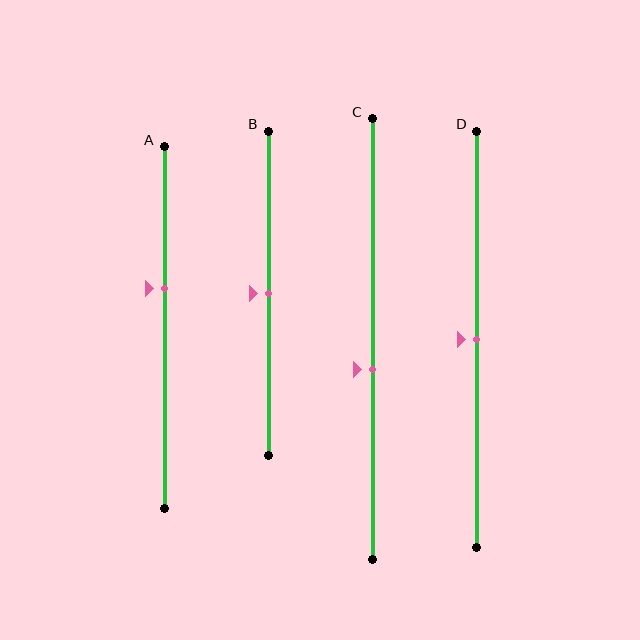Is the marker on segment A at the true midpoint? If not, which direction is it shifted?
No, the marker on segment A is shifted upward by about 11% of the segment length.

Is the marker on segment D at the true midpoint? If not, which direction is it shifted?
Yes, the marker on segment D is at the true midpoint.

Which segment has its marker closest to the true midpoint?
Segment B has its marker closest to the true midpoint.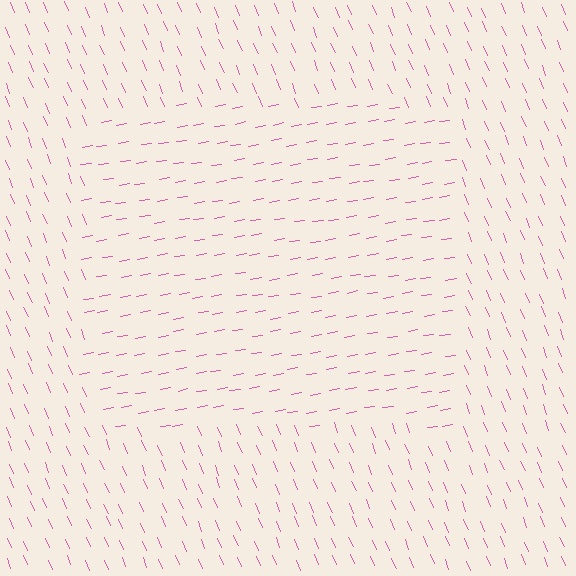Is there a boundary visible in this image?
Yes, there is a texture boundary formed by a change in line orientation.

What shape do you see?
I see a rectangle.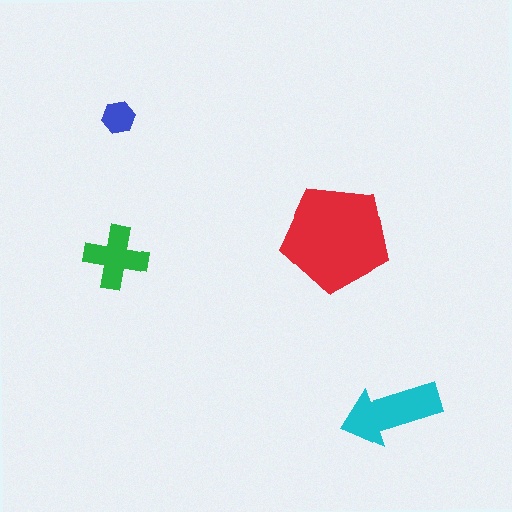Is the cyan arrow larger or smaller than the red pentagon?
Smaller.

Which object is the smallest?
The blue hexagon.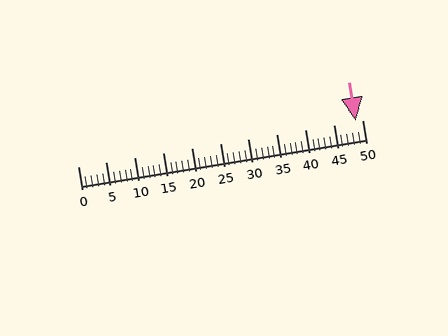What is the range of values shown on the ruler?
The ruler shows values from 0 to 50.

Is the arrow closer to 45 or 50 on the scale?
The arrow is closer to 50.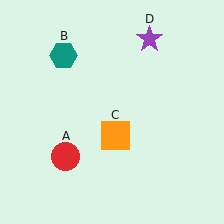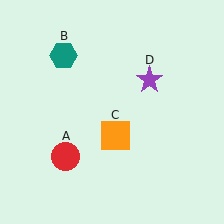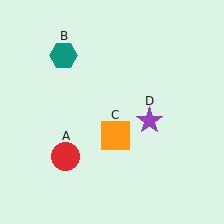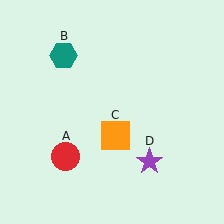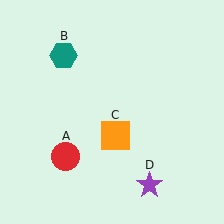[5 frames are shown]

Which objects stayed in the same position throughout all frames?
Red circle (object A) and teal hexagon (object B) and orange square (object C) remained stationary.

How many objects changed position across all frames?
1 object changed position: purple star (object D).